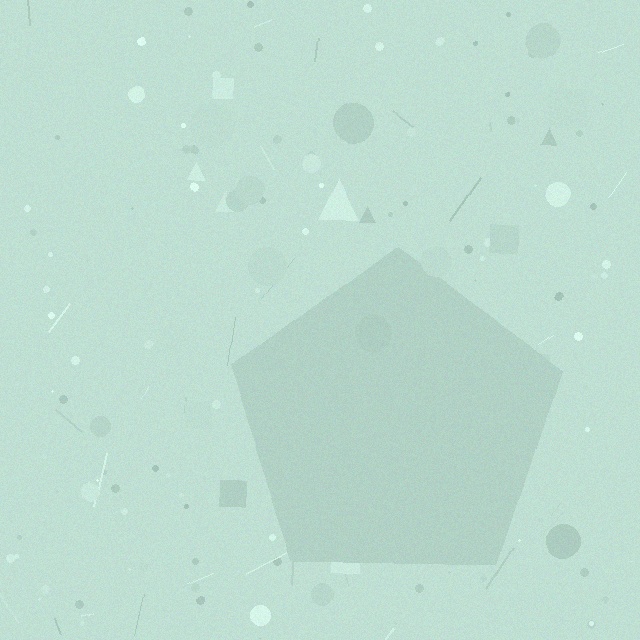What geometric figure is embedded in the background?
A pentagon is embedded in the background.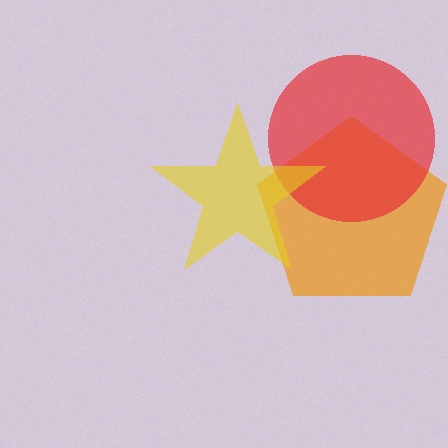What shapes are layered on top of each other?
The layered shapes are: an orange pentagon, a red circle, a yellow star.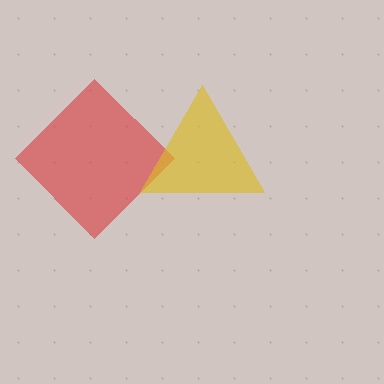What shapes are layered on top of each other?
The layered shapes are: a red diamond, a yellow triangle.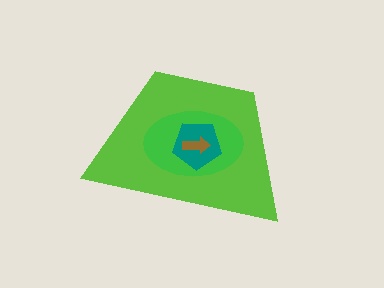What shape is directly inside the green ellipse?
The teal pentagon.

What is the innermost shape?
The brown arrow.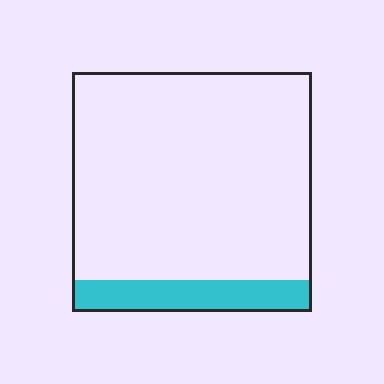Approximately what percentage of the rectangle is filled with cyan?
Approximately 15%.